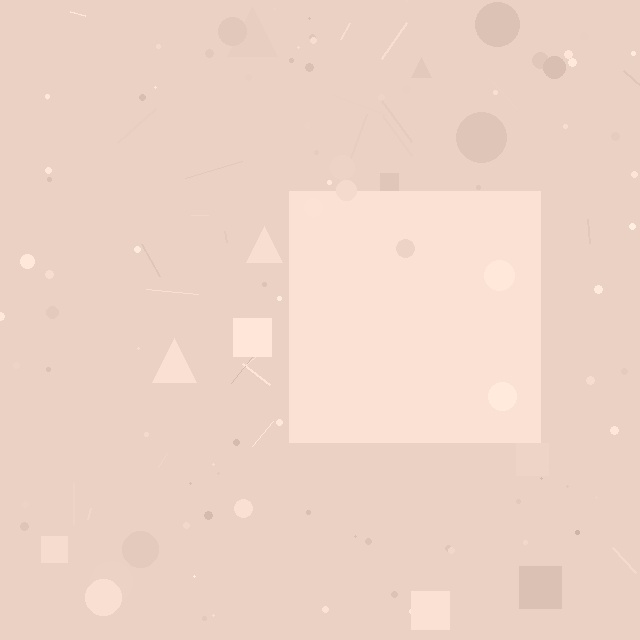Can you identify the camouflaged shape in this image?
The camouflaged shape is a square.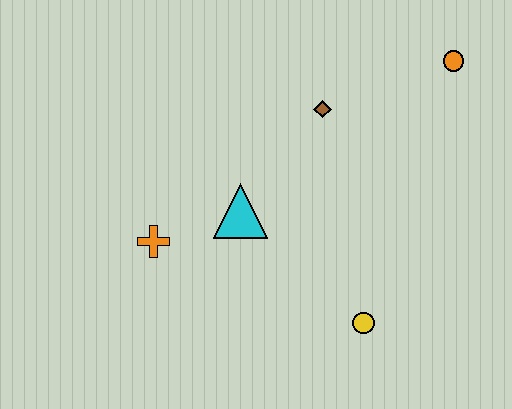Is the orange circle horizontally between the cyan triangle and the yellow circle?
No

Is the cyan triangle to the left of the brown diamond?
Yes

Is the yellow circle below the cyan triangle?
Yes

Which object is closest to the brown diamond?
The cyan triangle is closest to the brown diamond.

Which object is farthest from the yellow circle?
The orange circle is farthest from the yellow circle.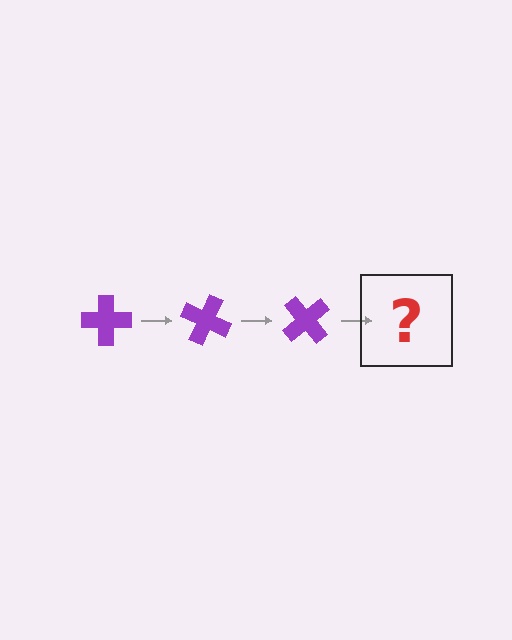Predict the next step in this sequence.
The next step is a purple cross rotated 75 degrees.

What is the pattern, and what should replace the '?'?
The pattern is that the cross rotates 25 degrees each step. The '?' should be a purple cross rotated 75 degrees.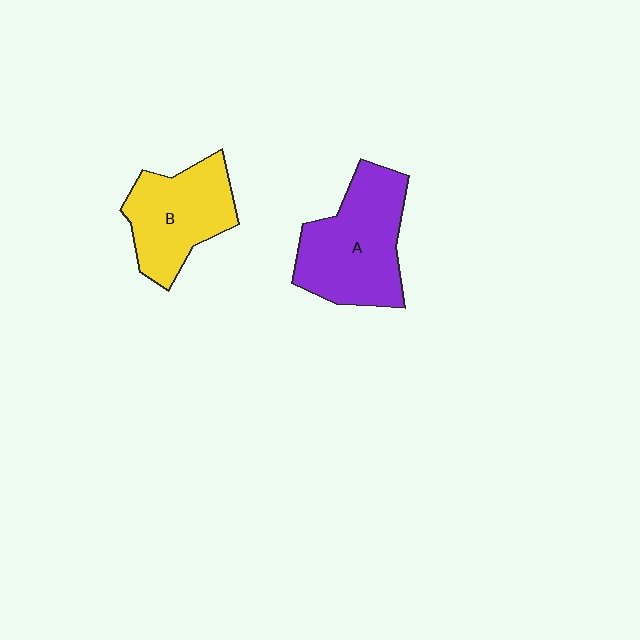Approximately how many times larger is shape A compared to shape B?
Approximately 1.2 times.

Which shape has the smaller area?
Shape B (yellow).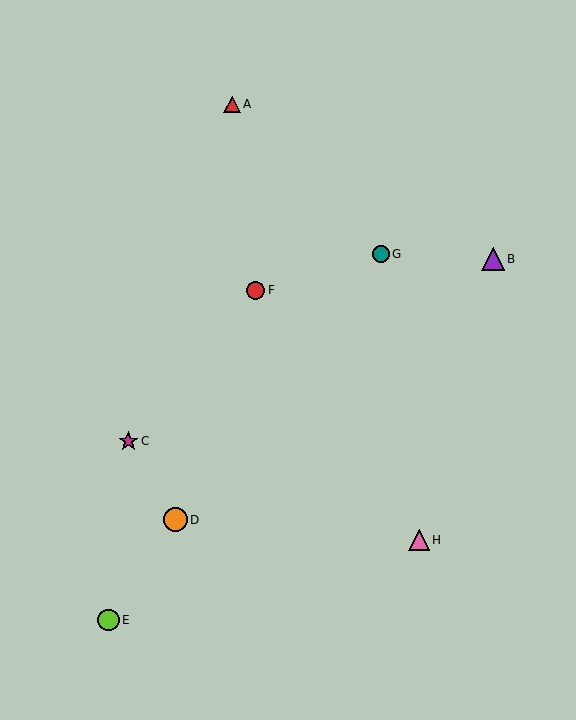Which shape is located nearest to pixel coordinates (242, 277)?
The red circle (labeled F) at (255, 290) is nearest to that location.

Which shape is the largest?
The orange circle (labeled D) is the largest.